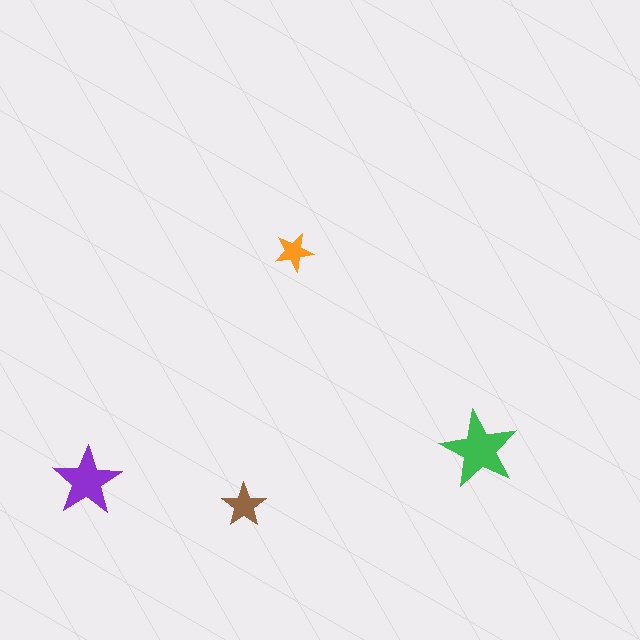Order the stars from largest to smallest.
the green one, the purple one, the brown one, the orange one.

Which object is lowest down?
The brown star is bottommost.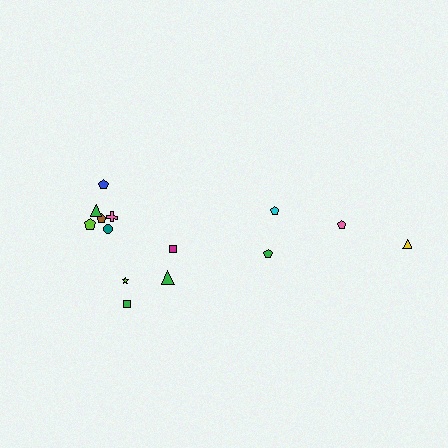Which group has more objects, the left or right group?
The left group.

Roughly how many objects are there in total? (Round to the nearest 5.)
Roughly 15 objects in total.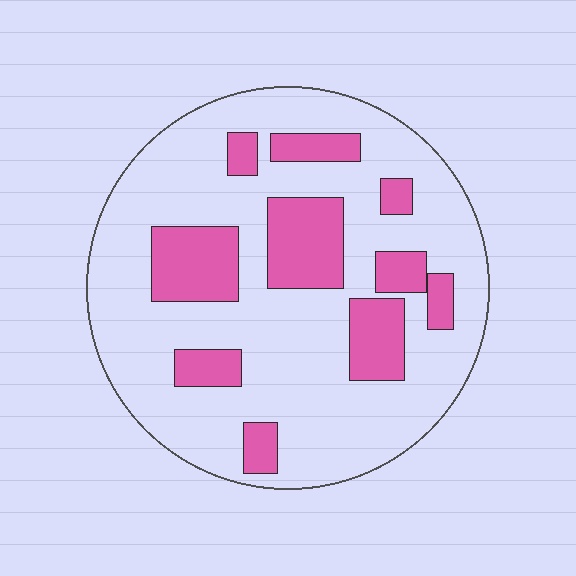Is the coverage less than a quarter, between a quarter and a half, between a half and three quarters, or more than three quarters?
Less than a quarter.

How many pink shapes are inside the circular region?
10.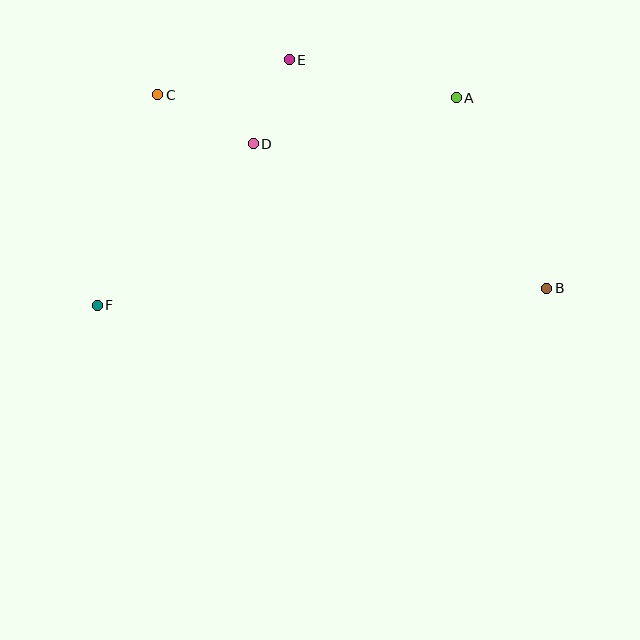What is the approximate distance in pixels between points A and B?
The distance between A and B is approximately 211 pixels.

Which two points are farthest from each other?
Points B and F are farthest from each other.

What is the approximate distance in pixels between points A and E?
The distance between A and E is approximately 172 pixels.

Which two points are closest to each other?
Points D and E are closest to each other.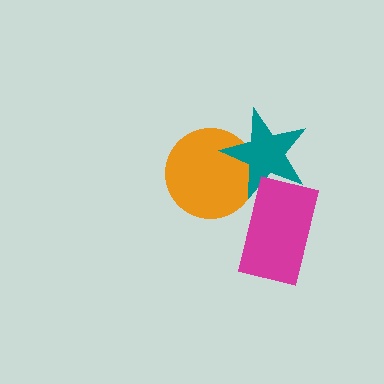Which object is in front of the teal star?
The magenta rectangle is in front of the teal star.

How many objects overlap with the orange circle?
1 object overlaps with the orange circle.